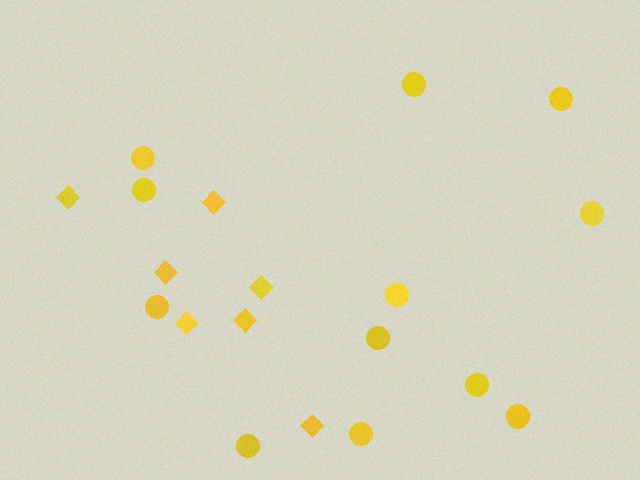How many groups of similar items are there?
There are 2 groups: one group of diamonds (7) and one group of circles (12).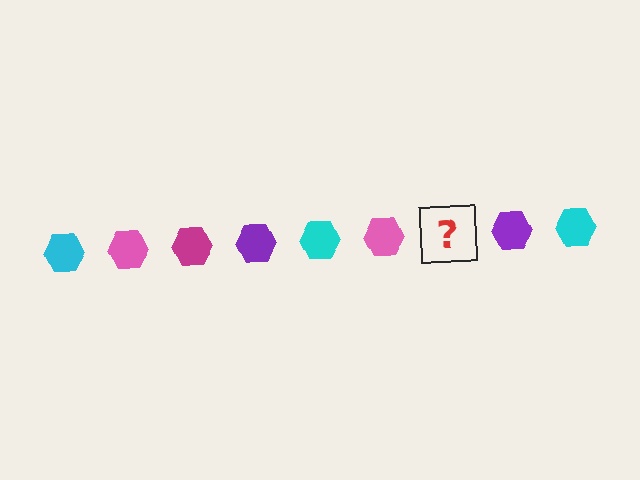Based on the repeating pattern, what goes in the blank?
The blank should be a magenta hexagon.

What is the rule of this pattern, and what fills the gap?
The rule is that the pattern cycles through cyan, pink, magenta, purple hexagons. The gap should be filled with a magenta hexagon.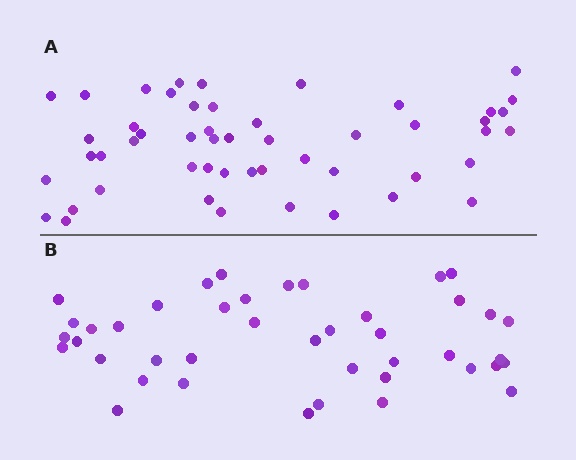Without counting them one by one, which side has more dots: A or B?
Region A (the top region) has more dots.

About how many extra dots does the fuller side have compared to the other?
Region A has roughly 8 or so more dots than region B.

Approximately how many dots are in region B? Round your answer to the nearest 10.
About 40 dots. (The exact count is 42, which rounds to 40.)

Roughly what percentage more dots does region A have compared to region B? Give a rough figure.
About 20% more.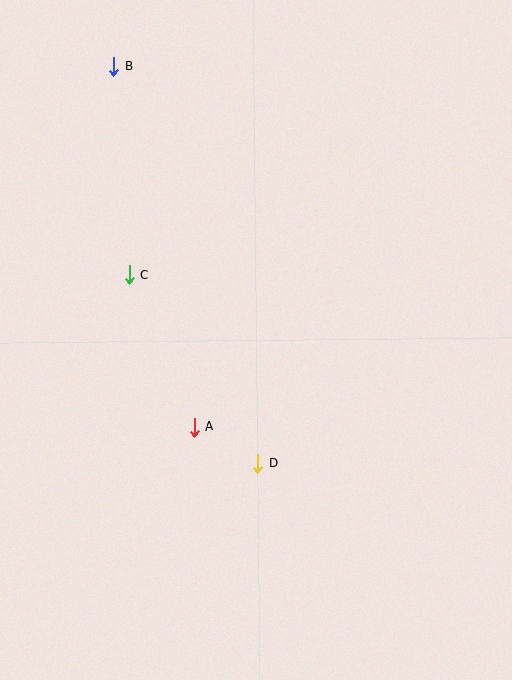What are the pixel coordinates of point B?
Point B is at (114, 67).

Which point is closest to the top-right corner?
Point B is closest to the top-right corner.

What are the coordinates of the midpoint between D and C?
The midpoint between D and C is at (194, 369).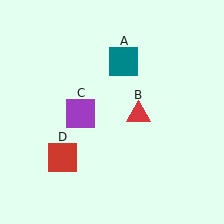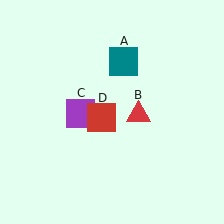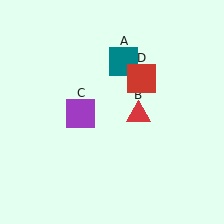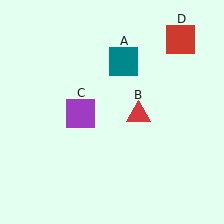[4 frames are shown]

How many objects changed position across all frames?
1 object changed position: red square (object D).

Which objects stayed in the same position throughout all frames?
Teal square (object A) and red triangle (object B) and purple square (object C) remained stationary.